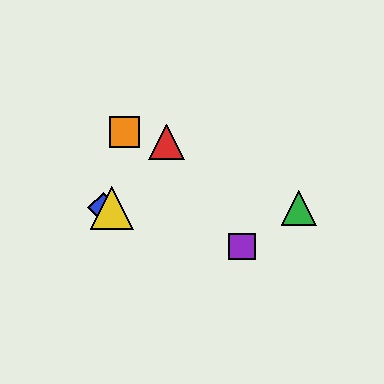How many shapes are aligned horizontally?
3 shapes (the blue diamond, the green triangle, the yellow triangle) are aligned horizontally.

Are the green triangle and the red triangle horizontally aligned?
No, the green triangle is at y≈208 and the red triangle is at y≈142.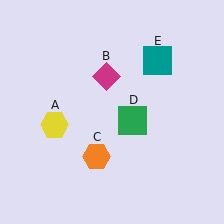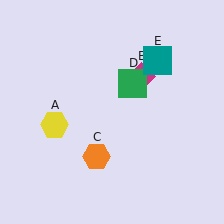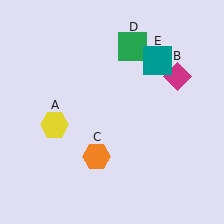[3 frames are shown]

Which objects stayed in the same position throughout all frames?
Yellow hexagon (object A) and orange hexagon (object C) and teal square (object E) remained stationary.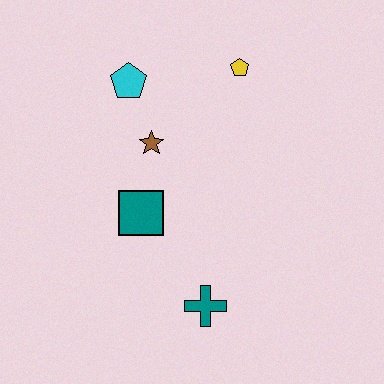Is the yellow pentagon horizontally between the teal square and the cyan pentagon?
No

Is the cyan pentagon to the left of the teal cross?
Yes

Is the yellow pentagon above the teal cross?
Yes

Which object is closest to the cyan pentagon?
The brown star is closest to the cyan pentagon.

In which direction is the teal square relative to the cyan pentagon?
The teal square is below the cyan pentagon.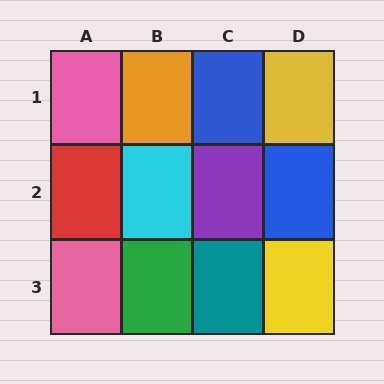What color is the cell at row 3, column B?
Green.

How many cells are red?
1 cell is red.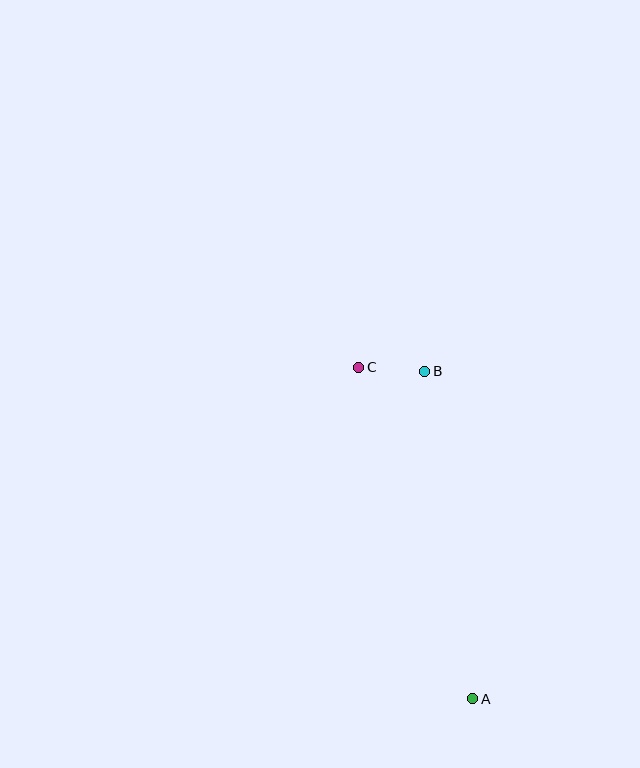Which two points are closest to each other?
Points B and C are closest to each other.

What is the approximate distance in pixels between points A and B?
The distance between A and B is approximately 331 pixels.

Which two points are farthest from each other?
Points A and C are farthest from each other.